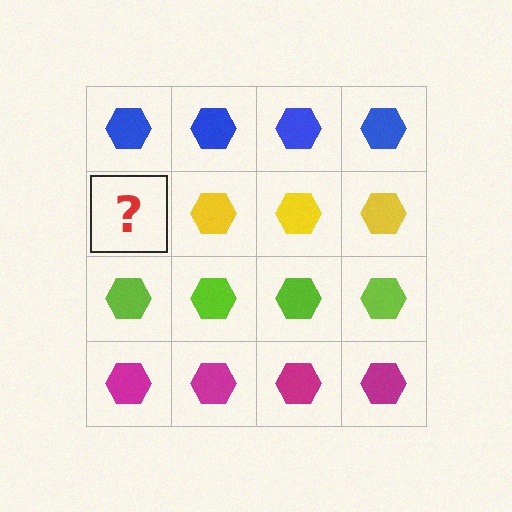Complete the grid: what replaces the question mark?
The question mark should be replaced with a yellow hexagon.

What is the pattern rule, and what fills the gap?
The rule is that each row has a consistent color. The gap should be filled with a yellow hexagon.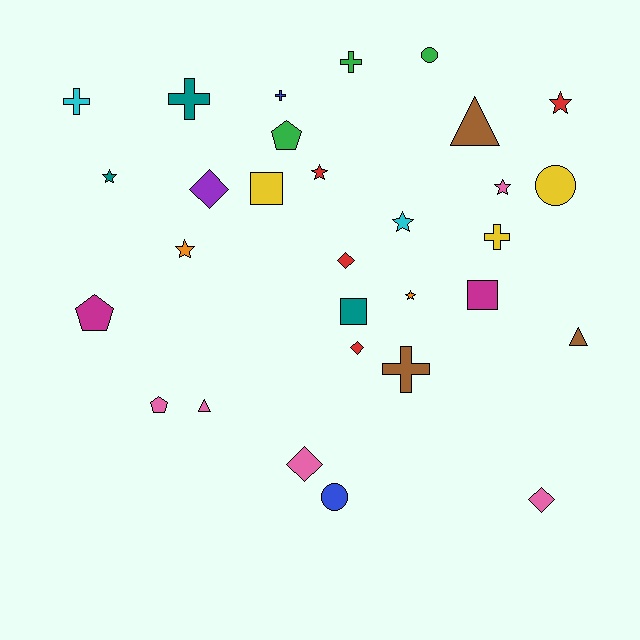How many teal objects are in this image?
There are 3 teal objects.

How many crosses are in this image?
There are 6 crosses.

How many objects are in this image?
There are 30 objects.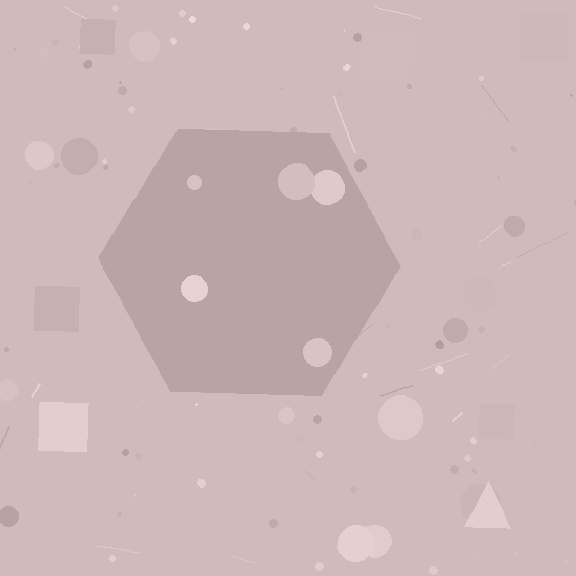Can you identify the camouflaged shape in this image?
The camouflaged shape is a hexagon.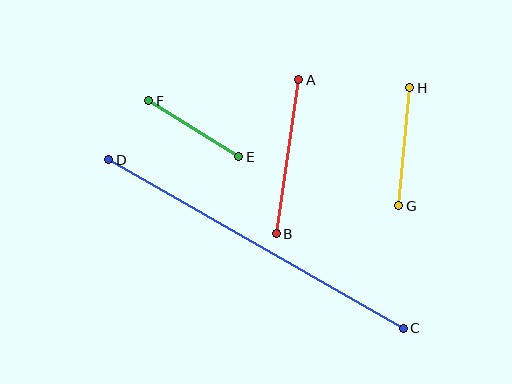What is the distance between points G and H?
The distance is approximately 118 pixels.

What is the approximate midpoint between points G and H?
The midpoint is at approximately (404, 147) pixels.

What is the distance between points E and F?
The distance is approximately 106 pixels.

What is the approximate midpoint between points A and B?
The midpoint is at approximately (288, 157) pixels.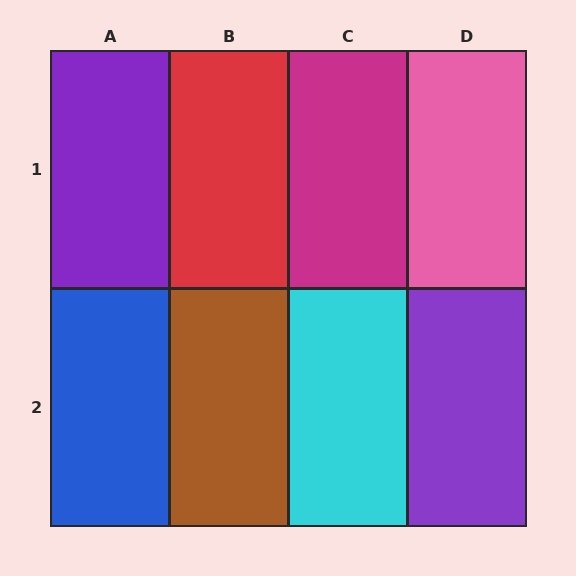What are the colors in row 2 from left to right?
Blue, brown, cyan, purple.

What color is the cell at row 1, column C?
Magenta.